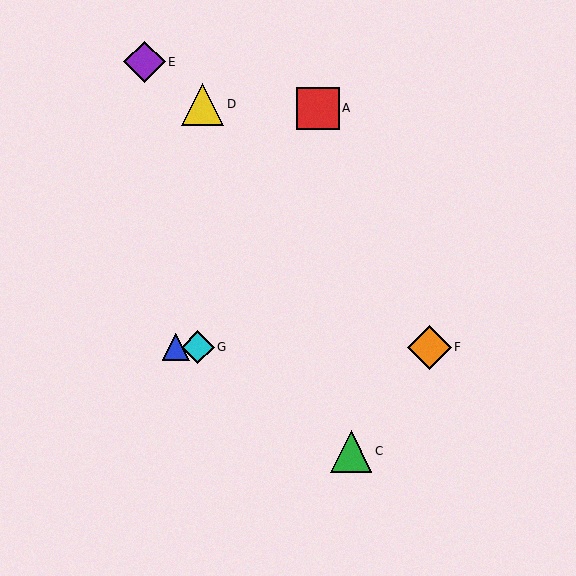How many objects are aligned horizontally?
3 objects (B, F, G) are aligned horizontally.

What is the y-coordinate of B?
Object B is at y≈347.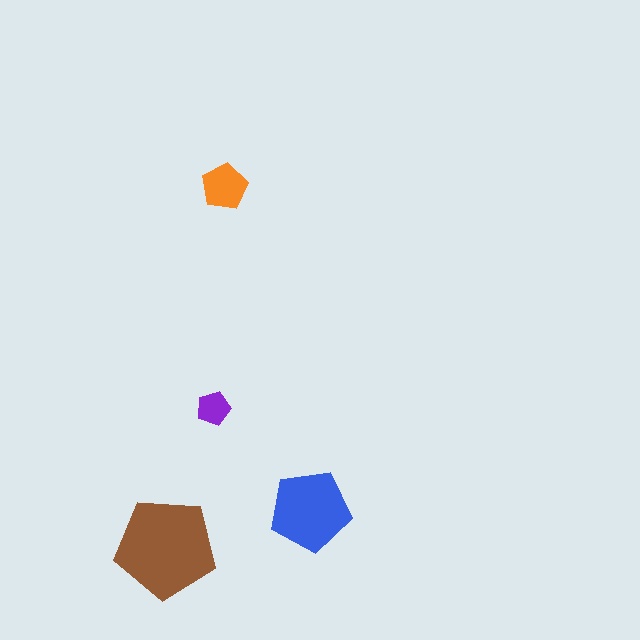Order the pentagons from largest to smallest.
the brown one, the blue one, the orange one, the purple one.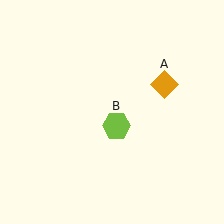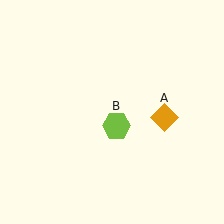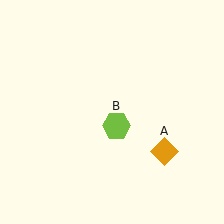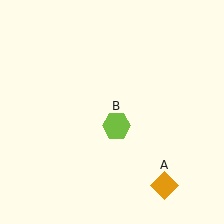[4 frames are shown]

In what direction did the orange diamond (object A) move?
The orange diamond (object A) moved down.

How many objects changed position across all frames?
1 object changed position: orange diamond (object A).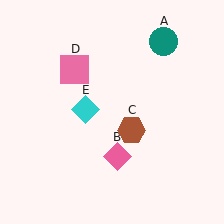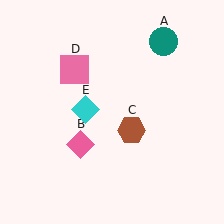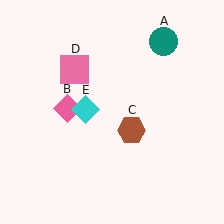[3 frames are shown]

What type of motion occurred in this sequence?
The pink diamond (object B) rotated clockwise around the center of the scene.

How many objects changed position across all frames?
1 object changed position: pink diamond (object B).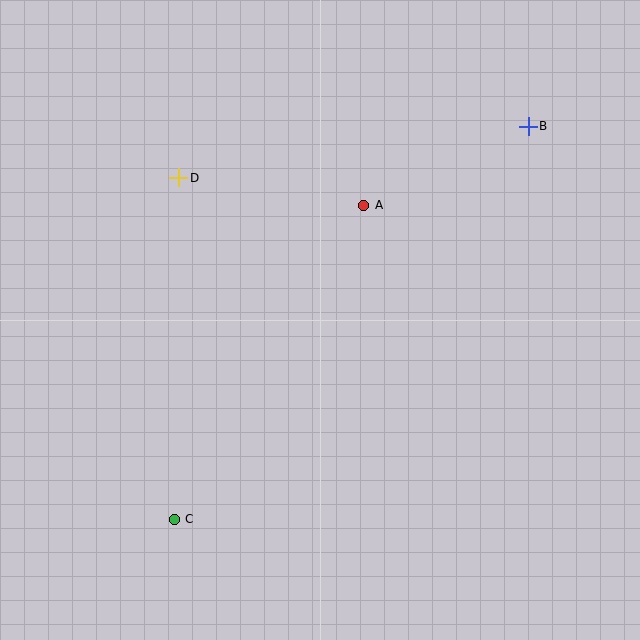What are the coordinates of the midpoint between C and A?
The midpoint between C and A is at (269, 362).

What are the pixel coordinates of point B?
Point B is at (528, 126).